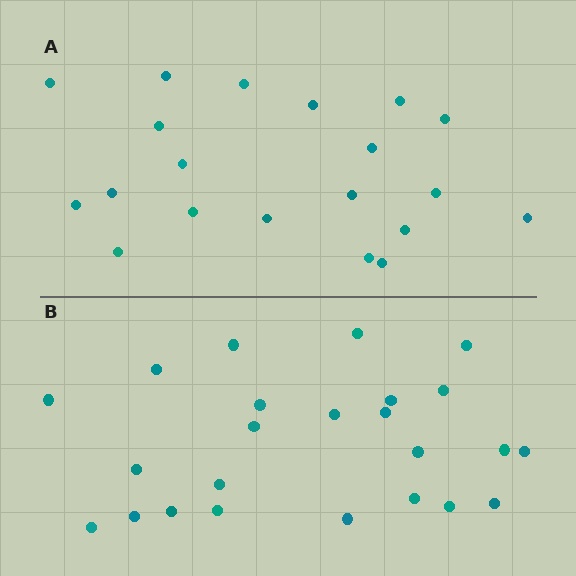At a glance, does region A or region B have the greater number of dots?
Region B (the bottom region) has more dots.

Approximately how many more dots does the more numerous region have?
Region B has about 4 more dots than region A.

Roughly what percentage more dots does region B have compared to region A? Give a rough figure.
About 20% more.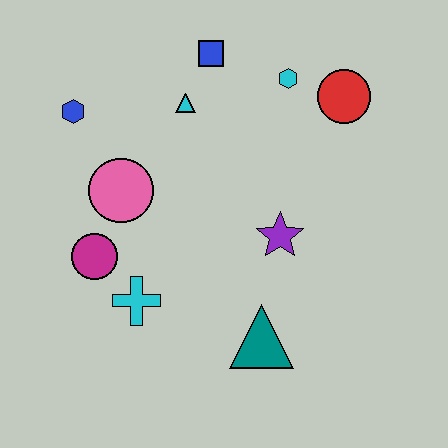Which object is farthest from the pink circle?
The red circle is farthest from the pink circle.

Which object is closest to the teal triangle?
The purple star is closest to the teal triangle.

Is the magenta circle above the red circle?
No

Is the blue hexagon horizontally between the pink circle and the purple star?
No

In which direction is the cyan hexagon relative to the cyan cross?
The cyan hexagon is above the cyan cross.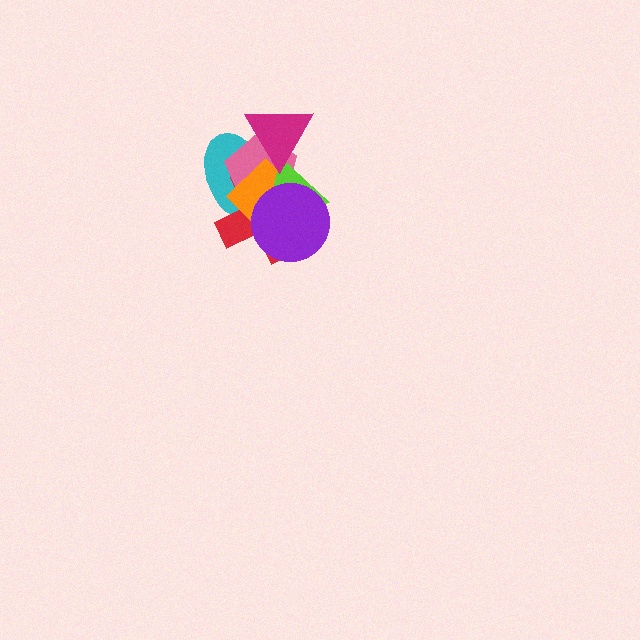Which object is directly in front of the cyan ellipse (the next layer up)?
The red cross is directly in front of the cyan ellipse.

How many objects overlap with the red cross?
5 objects overlap with the red cross.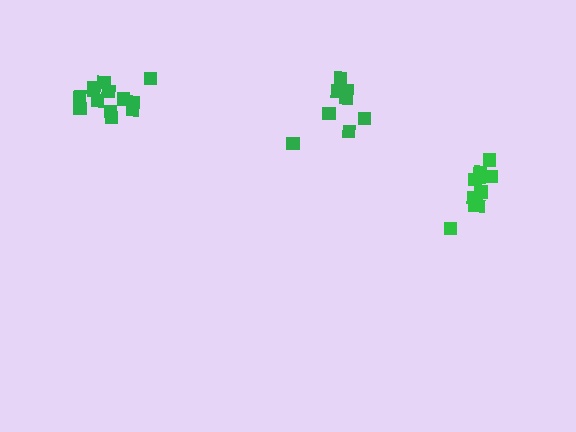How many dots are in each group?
Group 1: 13 dots, Group 2: 10 dots, Group 3: 8 dots (31 total).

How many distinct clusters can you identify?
There are 3 distinct clusters.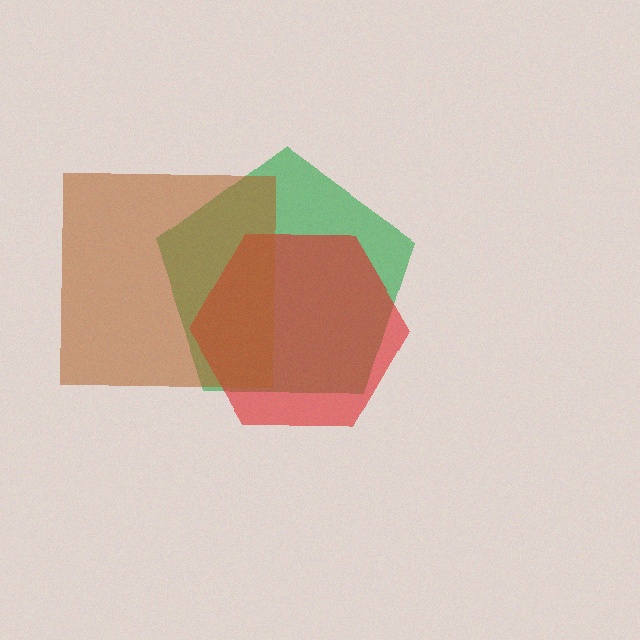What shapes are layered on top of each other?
The layered shapes are: a green pentagon, a red hexagon, a brown square.